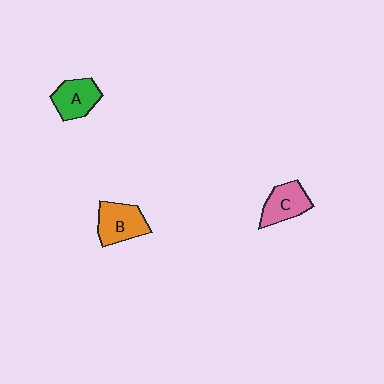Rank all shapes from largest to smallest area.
From largest to smallest: B (orange), A (green), C (pink).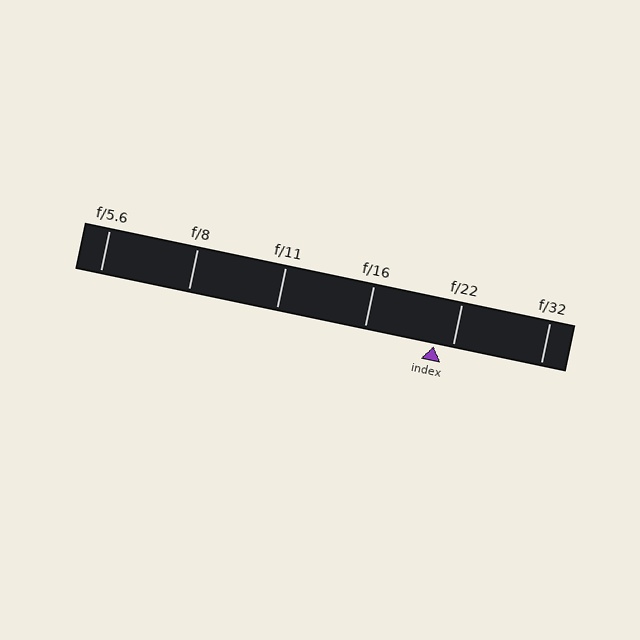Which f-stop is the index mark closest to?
The index mark is closest to f/22.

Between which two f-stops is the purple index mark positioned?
The index mark is between f/16 and f/22.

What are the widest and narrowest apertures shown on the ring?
The widest aperture shown is f/5.6 and the narrowest is f/32.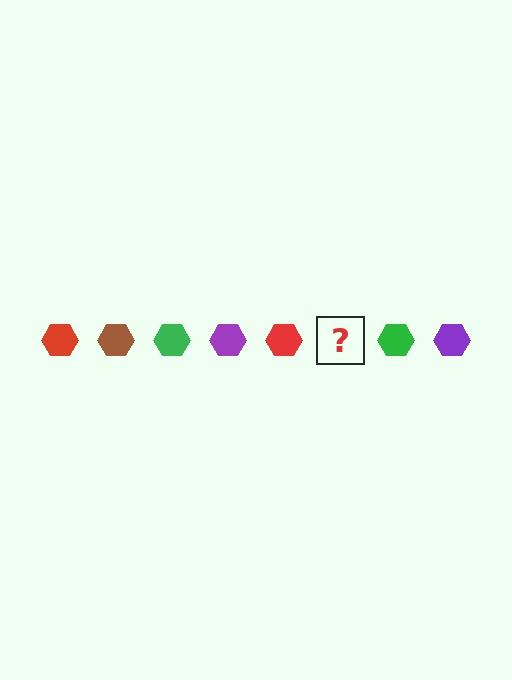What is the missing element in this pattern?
The missing element is a brown hexagon.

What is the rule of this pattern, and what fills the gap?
The rule is that the pattern cycles through red, brown, green, purple hexagons. The gap should be filled with a brown hexagon.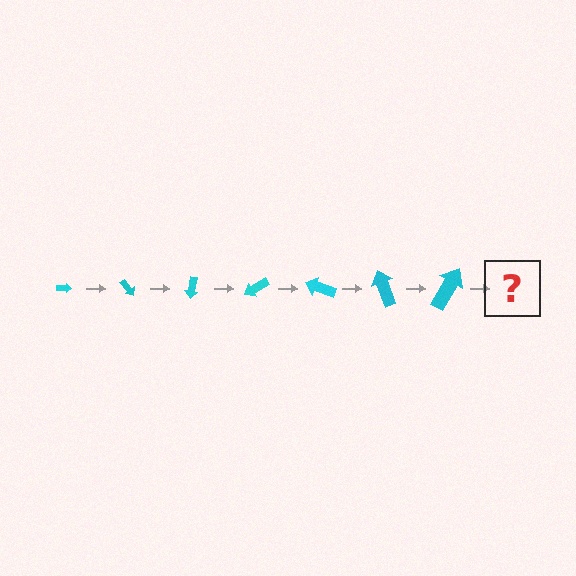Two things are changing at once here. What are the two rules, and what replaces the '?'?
The two rules are that the arrow grows larger each step and it rotates 50 degrees each step. The '?' should be an arrow, larger than the previous one and rotated 350 degrees from the start.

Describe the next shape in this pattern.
It should be an arrow, larger than the previous one and rotated 350 degrees from the start.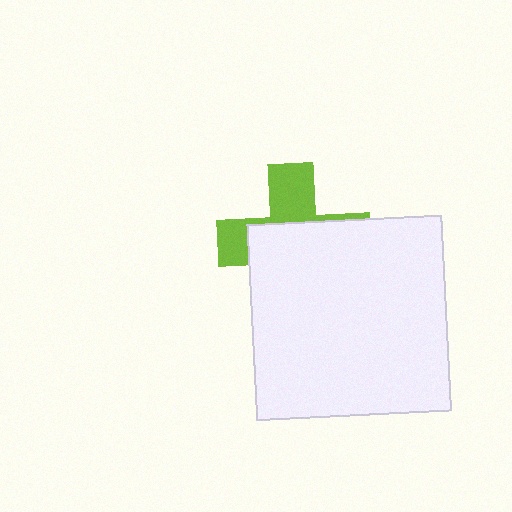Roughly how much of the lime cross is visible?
A small part of it is visible (roughly 37%).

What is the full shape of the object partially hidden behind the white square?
The partially hidden object is a lime cross.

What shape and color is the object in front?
The object in front is a white square.